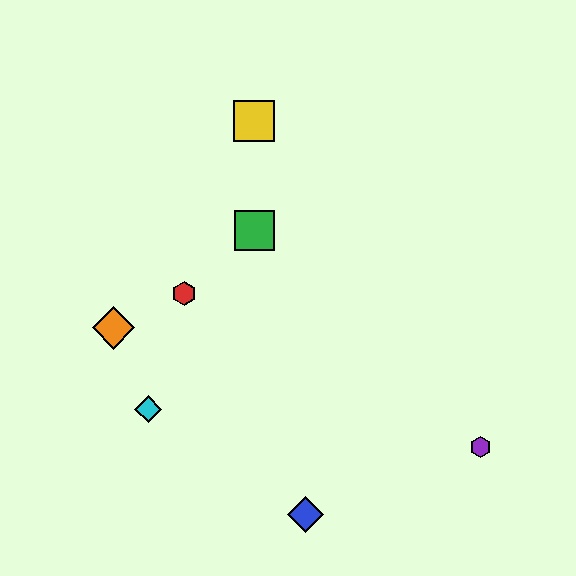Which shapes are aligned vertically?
The green square, the yellow square are aligned vertically.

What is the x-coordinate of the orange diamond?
The orange diamond is at x≈113.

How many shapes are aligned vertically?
2 shapes (the green square, the yellow square) are aligned vertically.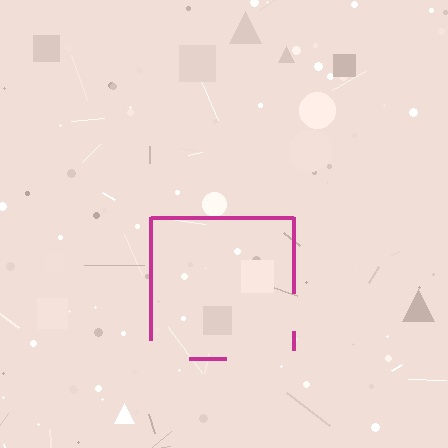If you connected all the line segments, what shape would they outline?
They would outline a square.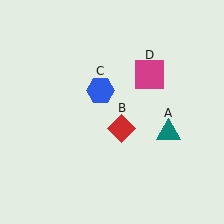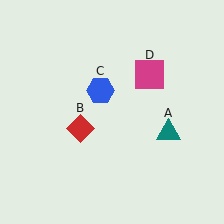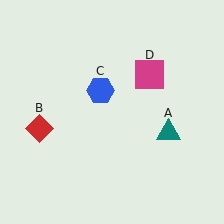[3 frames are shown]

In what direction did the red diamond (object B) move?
The red diamond (object B) moved left.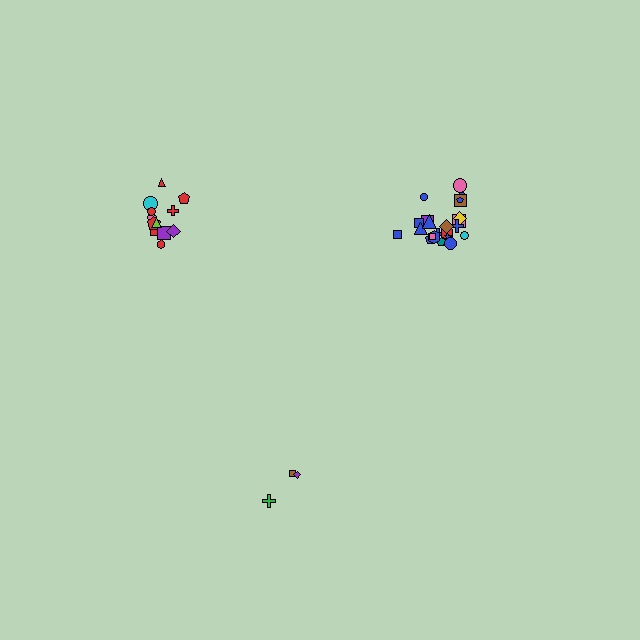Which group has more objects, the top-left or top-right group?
The top-right group.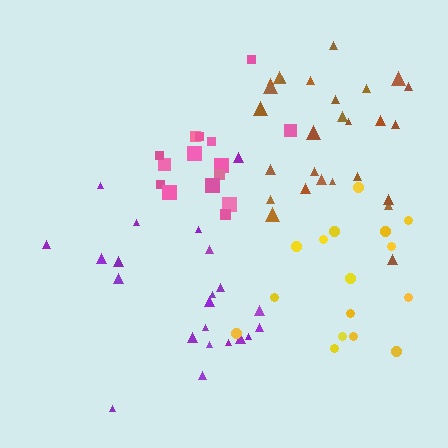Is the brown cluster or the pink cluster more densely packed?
Pink.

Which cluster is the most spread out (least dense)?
Purple.